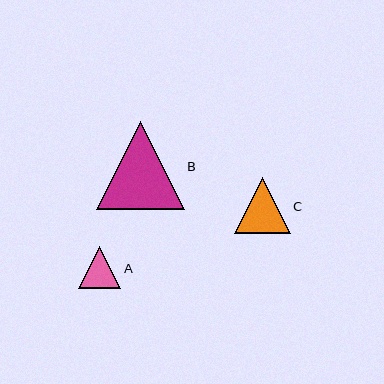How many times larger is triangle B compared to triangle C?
Triangle B is approximately 1.6 times the size of triangle C.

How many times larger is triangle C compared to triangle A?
Triangle C is approximately 1.3 times the size of triangle A.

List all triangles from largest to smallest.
From largest to smallest: B, C, A.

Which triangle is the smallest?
Triangle A is the smallest with a size of approximately 42 pixels.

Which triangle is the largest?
Triangle B is the largest with a size of approximately 88 pixels.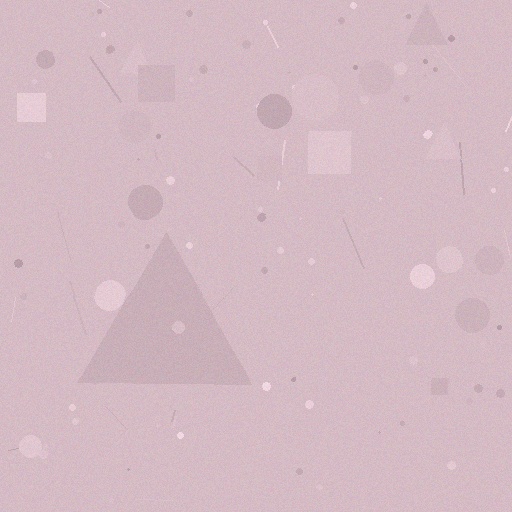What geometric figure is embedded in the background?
A triangle is embedded in the background.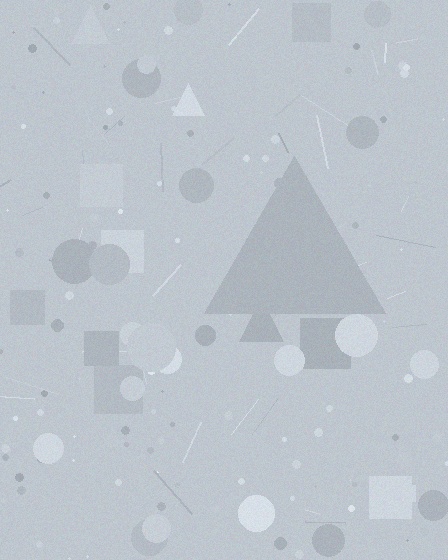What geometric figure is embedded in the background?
A triangle is embedded in the background.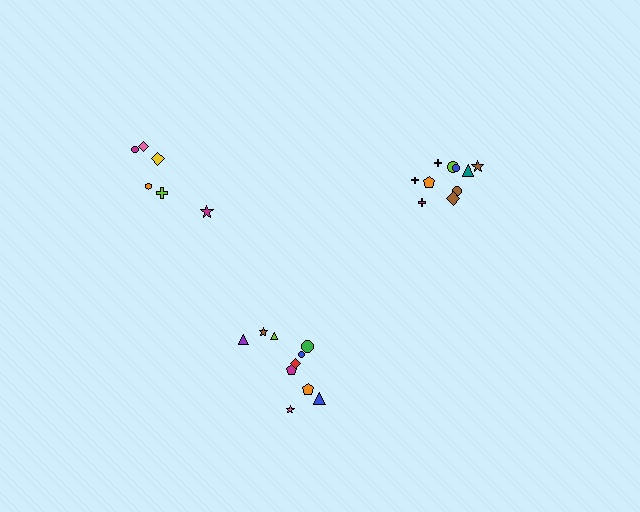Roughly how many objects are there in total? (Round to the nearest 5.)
Roughly 25 objects in total.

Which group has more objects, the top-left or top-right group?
The top-right group.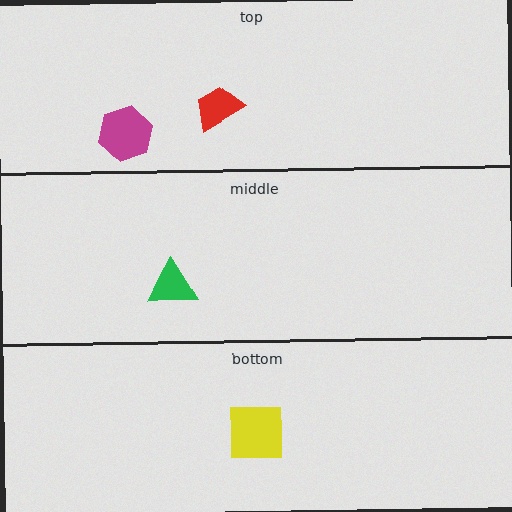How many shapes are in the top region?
2.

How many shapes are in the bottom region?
1.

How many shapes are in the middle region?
1.